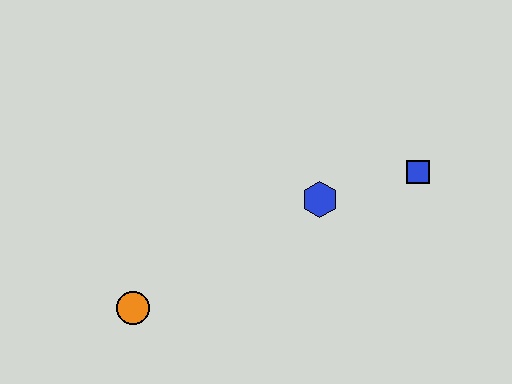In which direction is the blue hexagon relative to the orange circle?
The blue hexagon is to the right of the orange circle.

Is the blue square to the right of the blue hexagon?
Yes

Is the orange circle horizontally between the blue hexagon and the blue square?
No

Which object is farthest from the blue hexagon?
The orange circle is farthest from the blue hexagon.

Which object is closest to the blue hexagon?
The blue square is closest to the blue hexagon.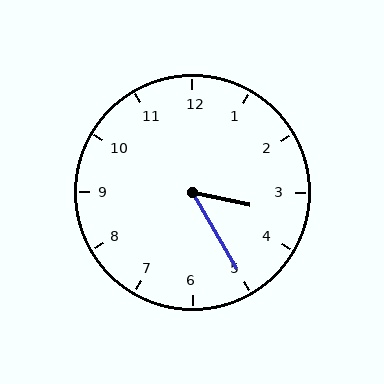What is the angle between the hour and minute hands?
Approximately 48 degrees.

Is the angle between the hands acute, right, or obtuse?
It is acute.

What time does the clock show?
3:25.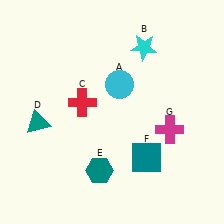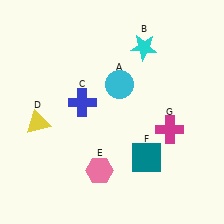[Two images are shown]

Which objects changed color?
C changed from red to blue. D changed from teal to yellow. E changed from teal to pink.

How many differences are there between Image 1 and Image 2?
There are 3 differences between the two images.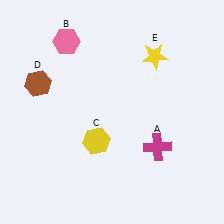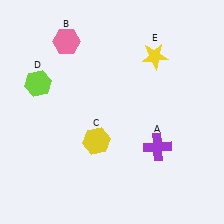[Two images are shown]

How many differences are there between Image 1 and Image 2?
There are 2 differences between the two images.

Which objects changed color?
A changed from magenta to purple. D changed from brown to lime.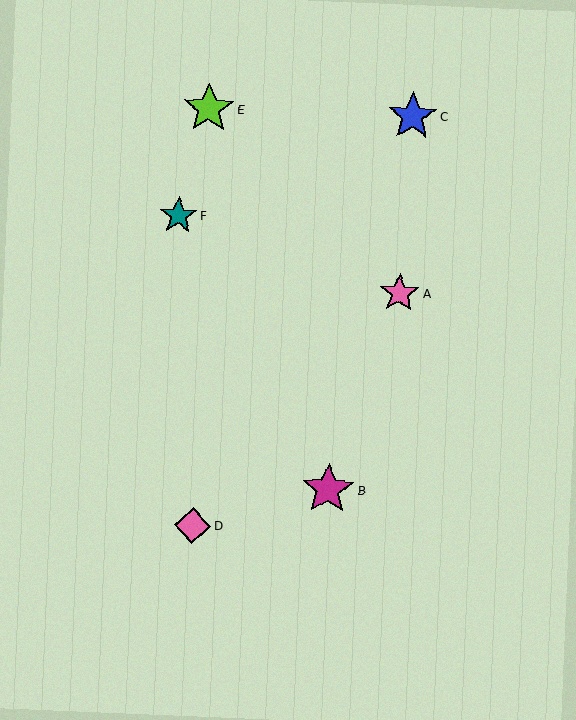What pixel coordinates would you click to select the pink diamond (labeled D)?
Click at (193, 526) to select the pink diamond D.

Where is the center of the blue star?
The center of the blue star is at (412, 116).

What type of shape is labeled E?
Shape E is a lime star.